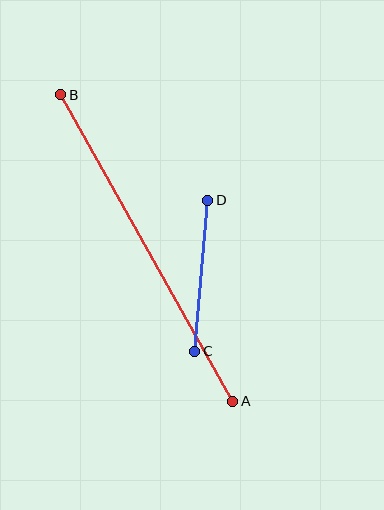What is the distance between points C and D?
The distance is approximately 151 pixels.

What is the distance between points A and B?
The distance is approximately 351 pixels.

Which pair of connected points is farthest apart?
Points A and B are farthest apart.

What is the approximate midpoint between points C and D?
The midpoint is at approximately (201, 276) pixels.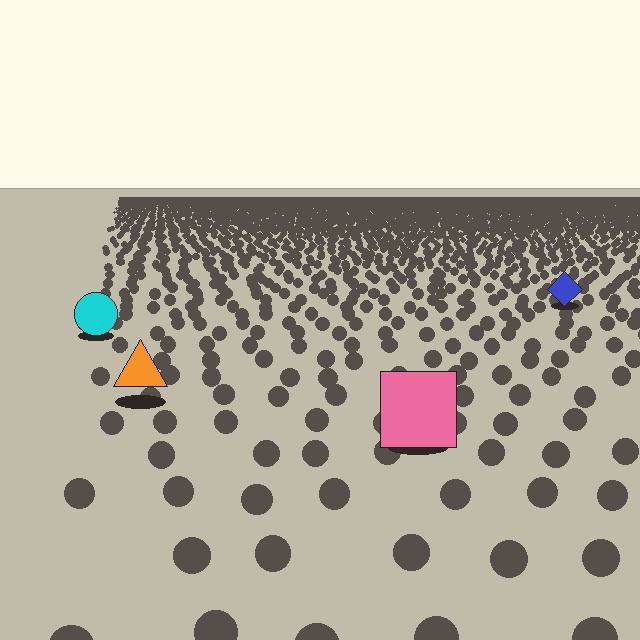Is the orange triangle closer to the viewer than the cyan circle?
Yes. The orange triangle is closer — you can tell from the texture gradient: the ground texture is coarser near it.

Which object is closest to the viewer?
The pink square is closest. The texture marks near it are larger and more spread out.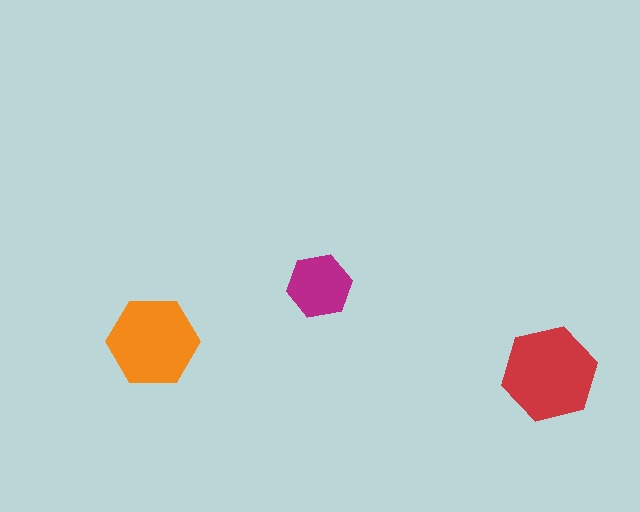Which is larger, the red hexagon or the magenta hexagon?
The red one.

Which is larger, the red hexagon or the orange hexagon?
The red one.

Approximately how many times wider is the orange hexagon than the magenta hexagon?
About 1.5 times wider.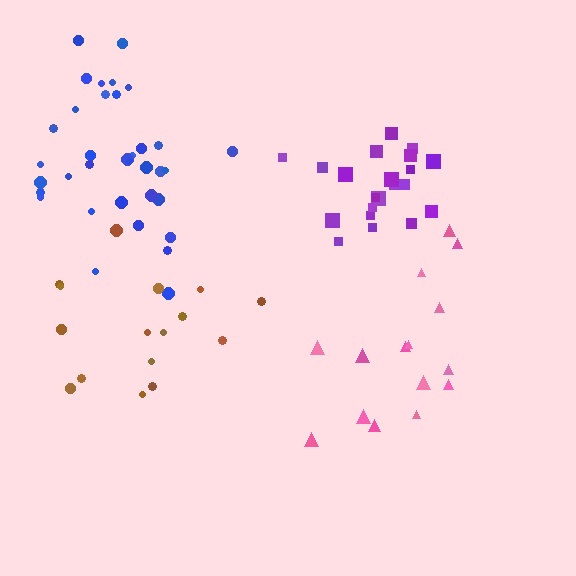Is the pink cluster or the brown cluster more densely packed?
Pink.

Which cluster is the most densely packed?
Purple.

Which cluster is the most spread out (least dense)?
Brown.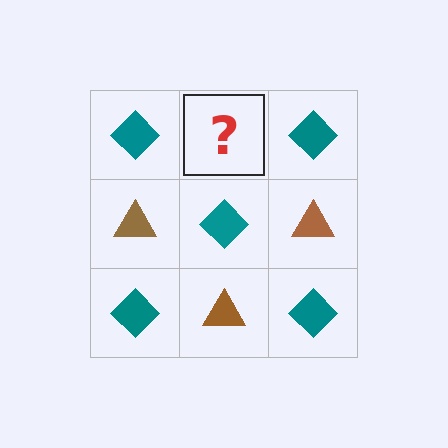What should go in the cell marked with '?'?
The missing cell should contain a brown triangle.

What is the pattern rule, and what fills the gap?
The rule is that it alternates teal diamond and brown triangle in a checkerboard pattern. The gap should be filled with a brown triangle.